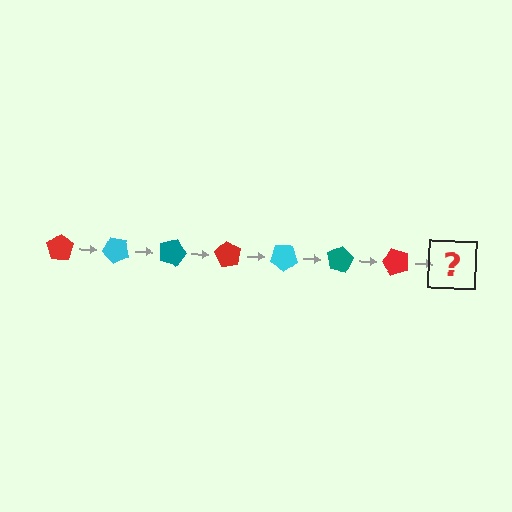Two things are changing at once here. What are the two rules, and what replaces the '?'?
The two rules are that it rotates 45 degrees each step and the color cycles through red, cyan, and teal. The '?' should be a cyan pentagon, rotated 315 degrees from the start.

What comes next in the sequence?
The next element should be a cyan pentagon, rotated 315 degrees from the start.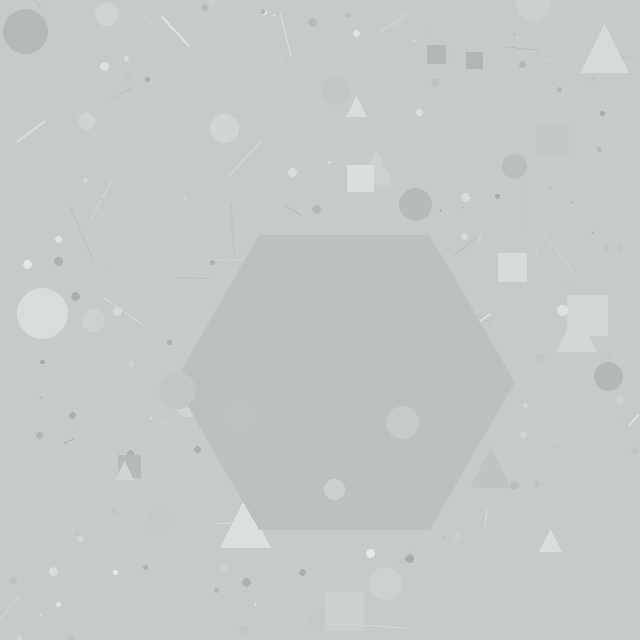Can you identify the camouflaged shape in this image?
The camouflaged shape is a hexagon.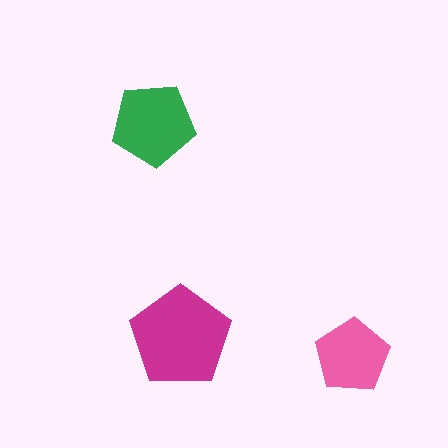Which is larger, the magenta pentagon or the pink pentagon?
The magenta one.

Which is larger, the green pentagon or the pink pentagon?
The green one.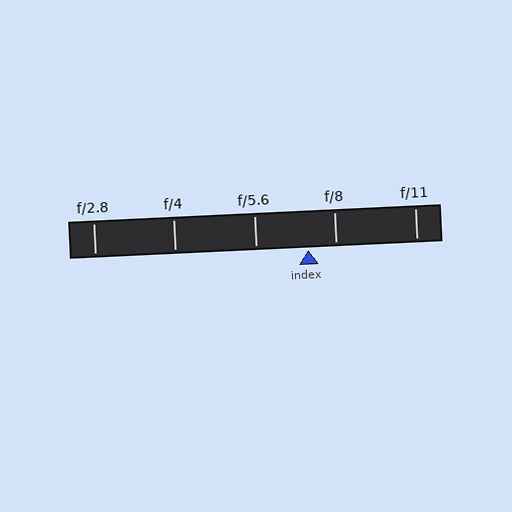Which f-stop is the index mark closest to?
The index mark is closest to f/8.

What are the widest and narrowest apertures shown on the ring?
The widest aperture shown is f/2.8 and the narrowest is f/11.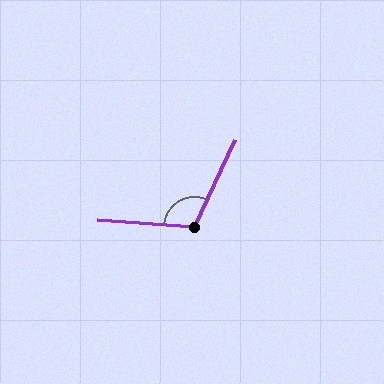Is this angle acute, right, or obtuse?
It is obtuse.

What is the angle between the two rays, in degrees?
Approximately 111 degrees.